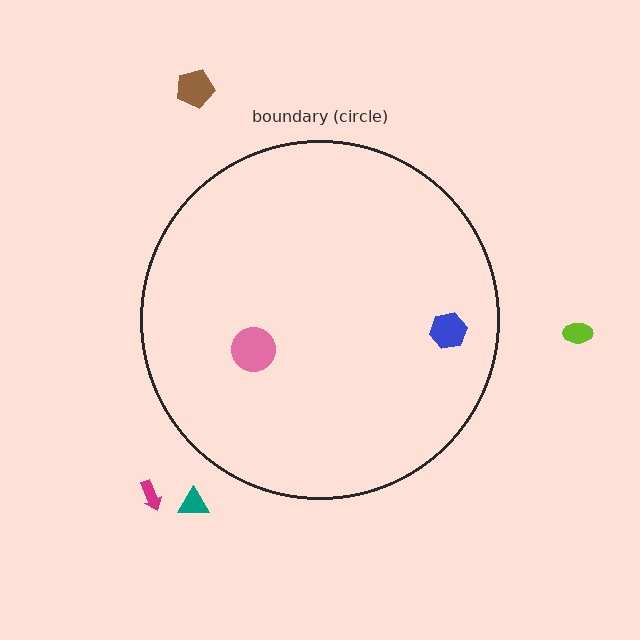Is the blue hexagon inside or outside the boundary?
Inside.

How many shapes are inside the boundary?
2 inside, 4 outside.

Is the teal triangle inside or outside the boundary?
Outside.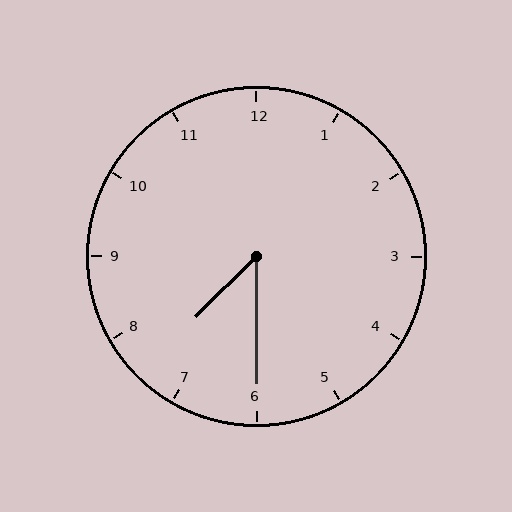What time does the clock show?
7:30.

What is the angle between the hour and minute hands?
Approximately 45 degrees.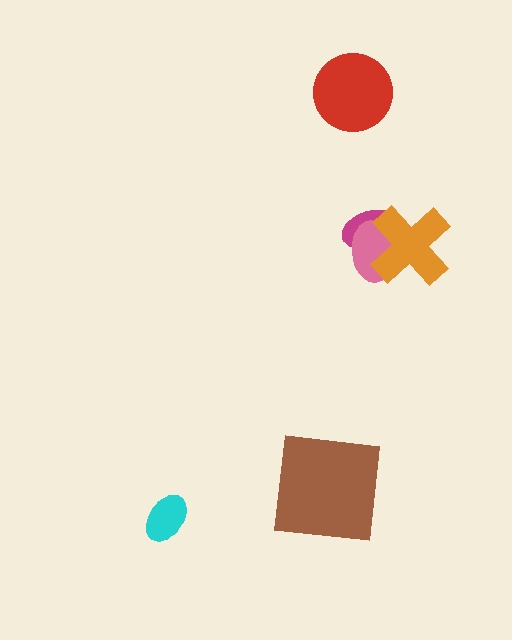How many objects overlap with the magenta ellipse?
2 objects overlap with the magenta ellipse.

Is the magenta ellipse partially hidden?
Yes, it is partially covered by another shape.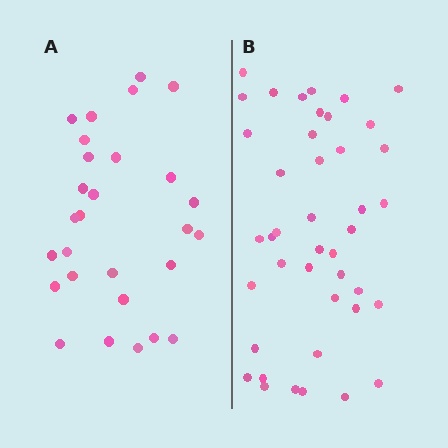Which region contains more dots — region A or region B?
Region B (the right region) has more dots.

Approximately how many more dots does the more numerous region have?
Region B has approximately 15 more dots than region A.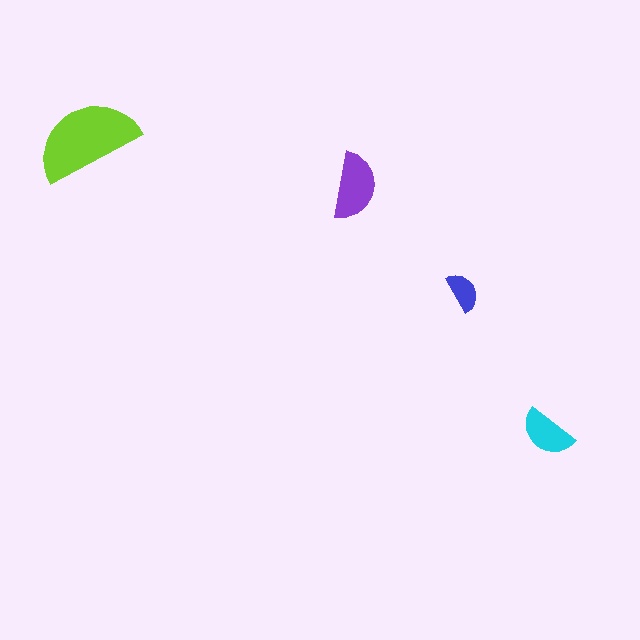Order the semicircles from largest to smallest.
the lime one, the purple one, the cyan one, the blue one.